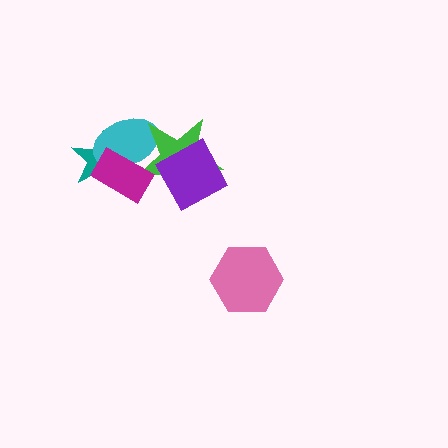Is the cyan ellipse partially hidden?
Yes, it is partially covered by another shape.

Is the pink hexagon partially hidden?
No, no other shape covers it.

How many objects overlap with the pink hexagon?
0 objects overlap with the pink hexagon.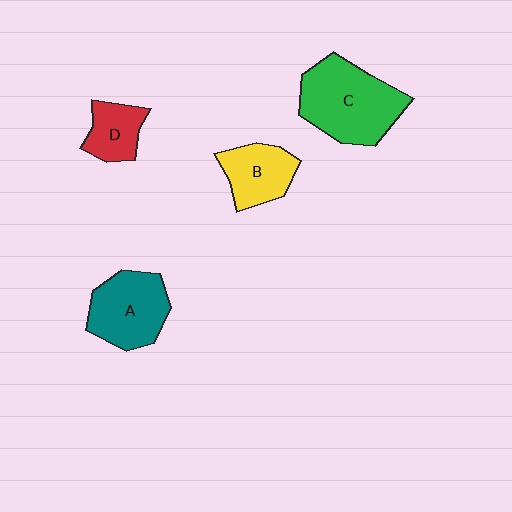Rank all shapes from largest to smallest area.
From largest to smallest: C (green), A (teal), B (yellow), D (red).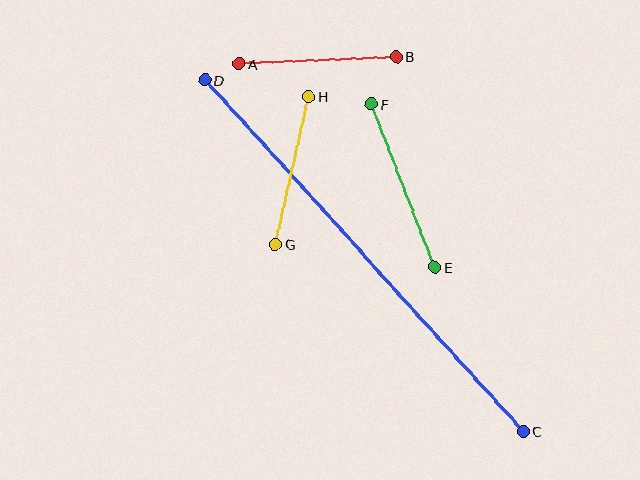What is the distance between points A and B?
The distance is approximately 157 pixels.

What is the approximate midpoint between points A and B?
The midpoint is at approximately (318, 60) pixels.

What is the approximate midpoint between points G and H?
The midpoint is at approximately (292, 170) pixels.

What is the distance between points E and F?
The distance is approximately 175 pixels.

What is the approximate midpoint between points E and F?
The midpoint is at approximately (403, 186) pixels.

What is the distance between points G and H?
The distance is approximately 151 pixels.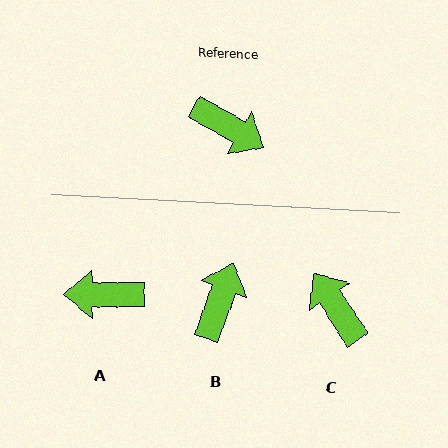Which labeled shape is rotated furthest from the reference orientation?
C, about 153 degrees away.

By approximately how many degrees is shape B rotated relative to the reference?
Approximately 100 degrees counter-clockwise.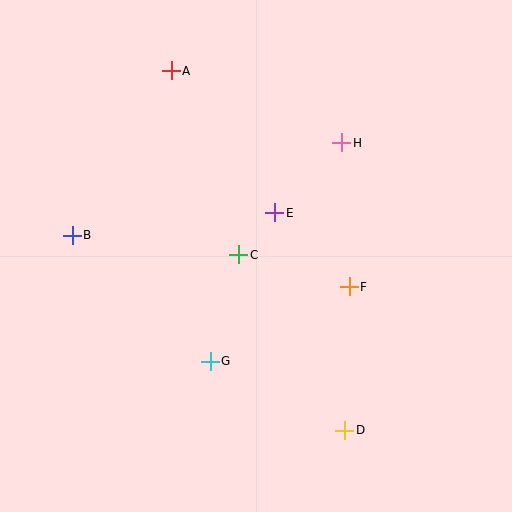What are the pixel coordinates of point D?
Point D is at (345, 430).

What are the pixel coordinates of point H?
Point H is at (342, 143).